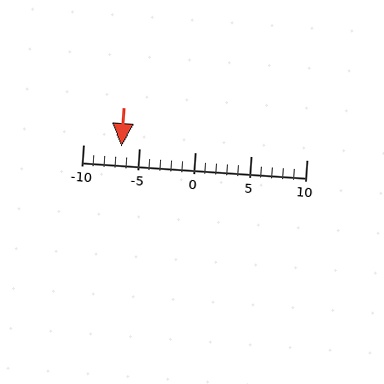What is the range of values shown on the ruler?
The ruler shows values from -10 to 10.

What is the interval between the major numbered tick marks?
The major tick marks are spaced 5 units apart.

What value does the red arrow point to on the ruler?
The red arrow points to approximately -7.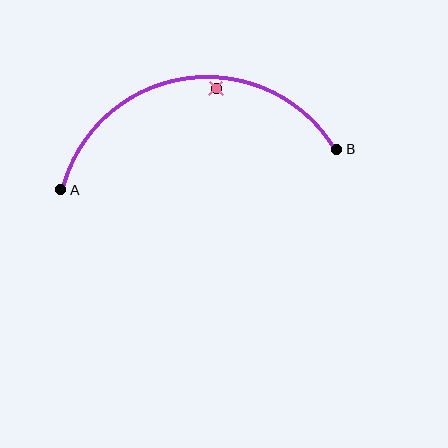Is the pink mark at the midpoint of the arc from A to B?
No — the pink mark does not lie on the arc at all. It sits slightly inside the curve.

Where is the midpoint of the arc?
The arc midpoint is the point on the curve farthest from the straight line joining A and B. It sits above that line.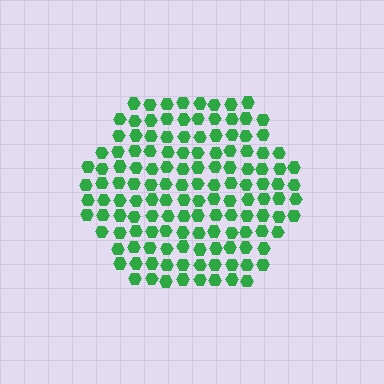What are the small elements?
The small elements are hexagons.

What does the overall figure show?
The overall figure shows a hexagon.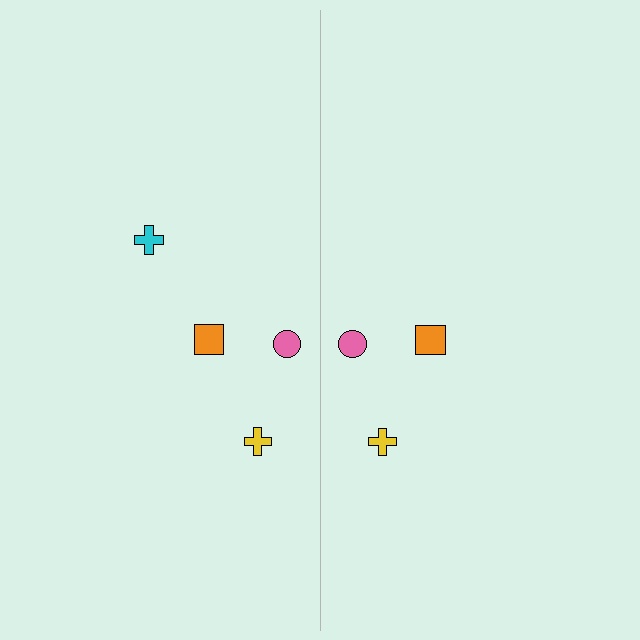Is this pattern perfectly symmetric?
No, the pattern is not perfectly symmetric. A cyan cross is missing from the right side.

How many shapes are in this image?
There are 7 shapes in this image.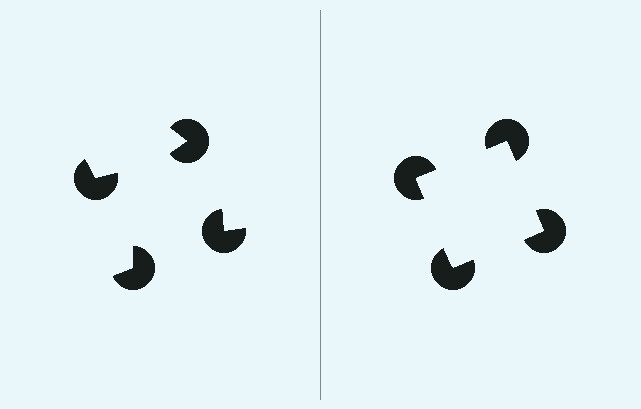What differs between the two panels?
The pac-man discs are positioned identically on both sides; only the wedge orientations differ. On the right they align to a square; on the left they are misaligned.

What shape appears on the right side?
An illusory square.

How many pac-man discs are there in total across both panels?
8 — 4 on each side.